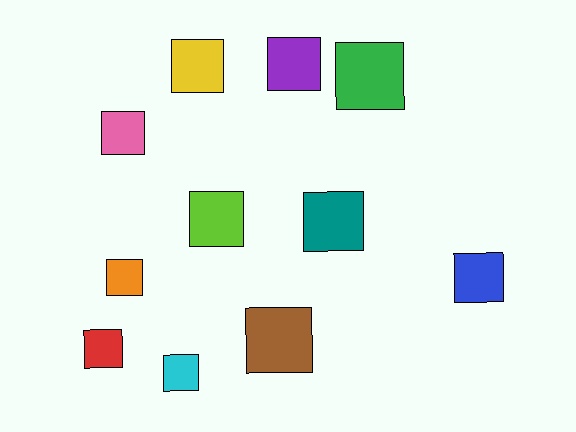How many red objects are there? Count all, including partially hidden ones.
There is 1 red object.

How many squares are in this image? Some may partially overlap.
There are 11 squares.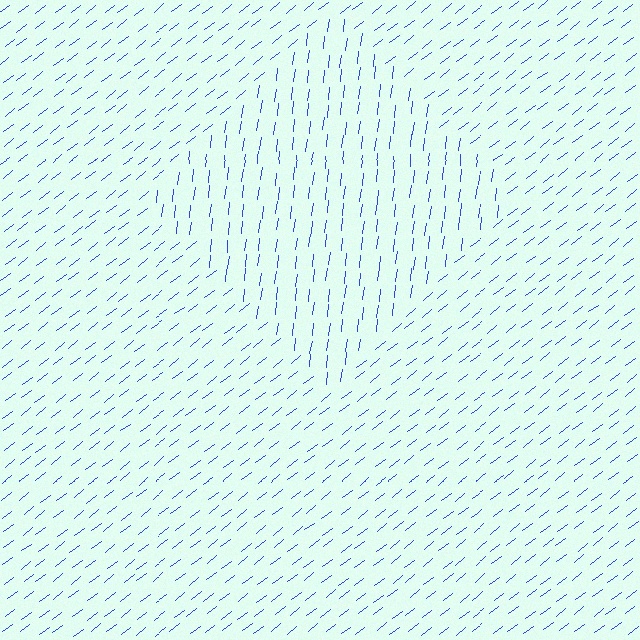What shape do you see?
I see a diamond.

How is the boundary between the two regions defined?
The boundary is defined purely by a change in line orientation (approximately 45 degrees difference). All lines are the same color and thickness.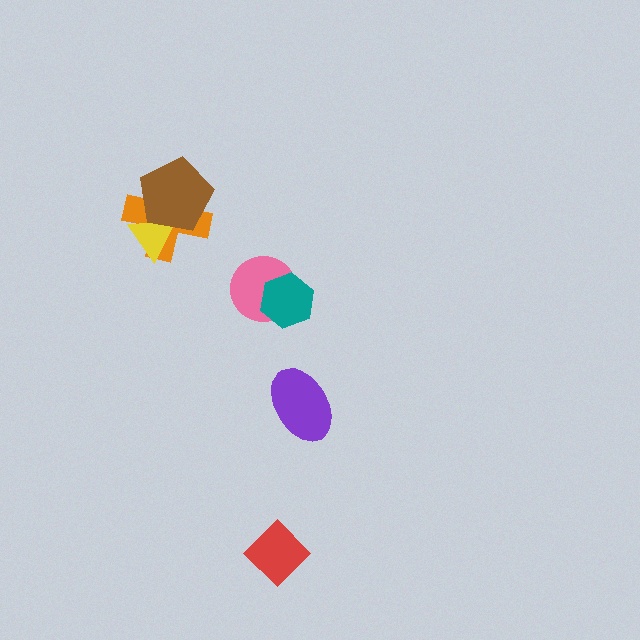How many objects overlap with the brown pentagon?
2 objects overlap with the brown pentagon.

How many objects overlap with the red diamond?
0 objects overlap with the red diamond.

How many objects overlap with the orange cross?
2 objects overlap with the orange cross.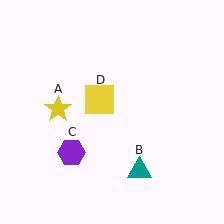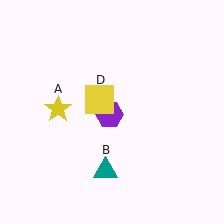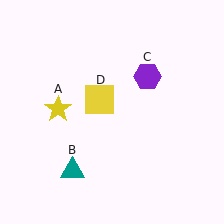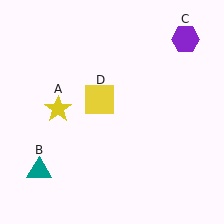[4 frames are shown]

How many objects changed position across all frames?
2 objects changed position: teal triangle (object B), purple hexagon (object C).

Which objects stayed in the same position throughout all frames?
Yellow star (object A) and yellow square (object D) remained stationary.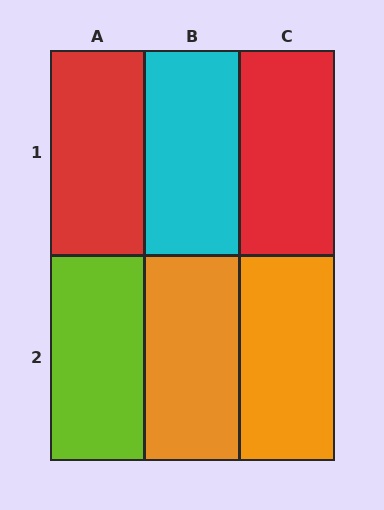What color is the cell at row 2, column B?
Orange.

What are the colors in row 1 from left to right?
Red, cyan, red.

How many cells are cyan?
1 cell is cyan.